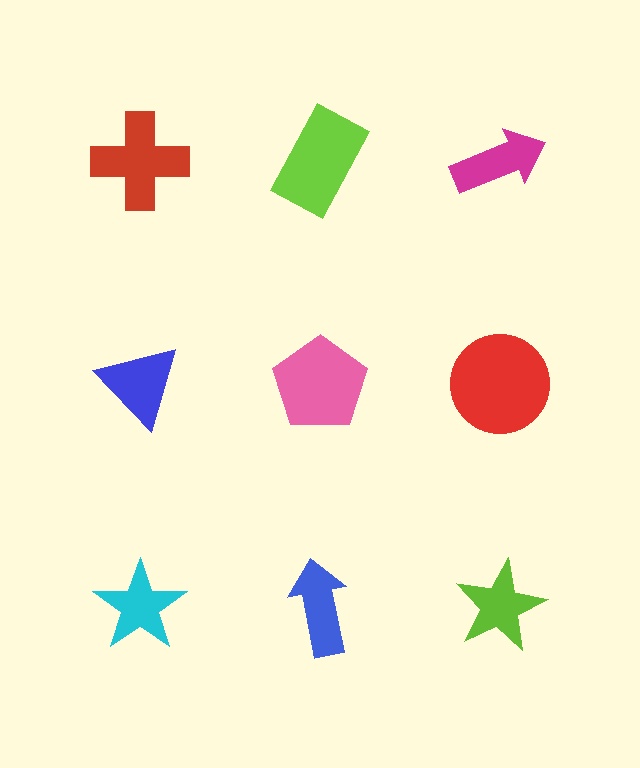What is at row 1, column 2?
A lime rectangle.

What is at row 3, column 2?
A blue arrow.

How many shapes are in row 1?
3 shapes.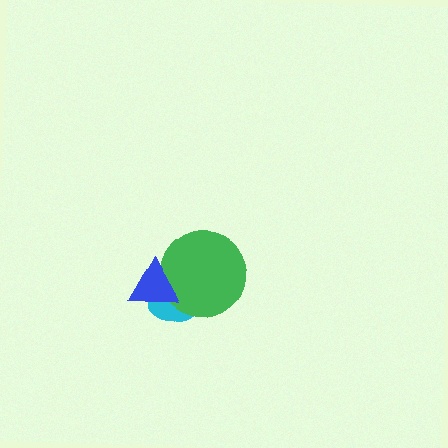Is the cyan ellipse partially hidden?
Yes, it is partially covered by another shape.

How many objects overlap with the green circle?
2 objects overlap with the green circle.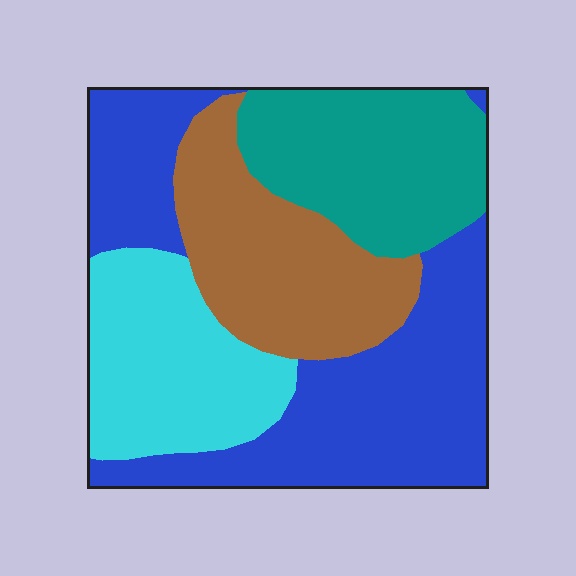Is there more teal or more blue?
Blue.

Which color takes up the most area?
Blue, at roughly 40%.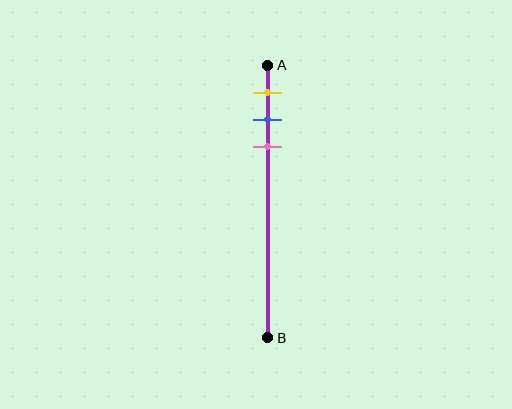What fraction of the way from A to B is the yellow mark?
The yellow mark is approximately 10% (0.1) of the way from A to B.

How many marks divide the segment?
There are 3 marks dividing the segment.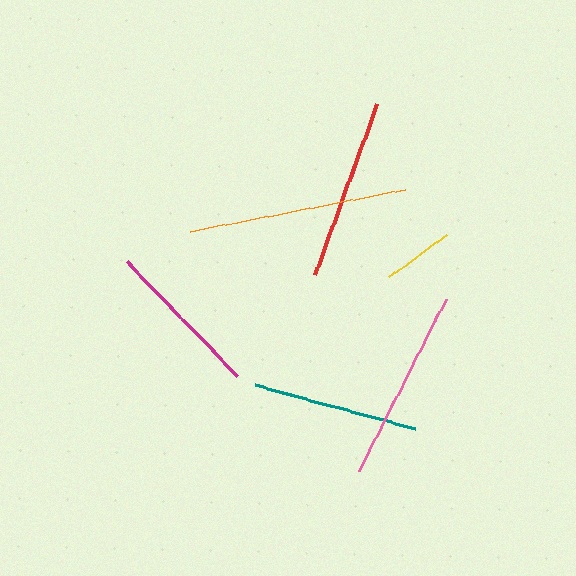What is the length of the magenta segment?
The magenta segment is approximately 159 pixels long.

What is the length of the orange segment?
The orange segment is approximately 219 pixels long.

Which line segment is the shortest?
The yellow line is the shortest at approximately 72 pixels.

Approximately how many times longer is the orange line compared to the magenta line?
The orange line is approximately 1.4 times the length of the magenta line.